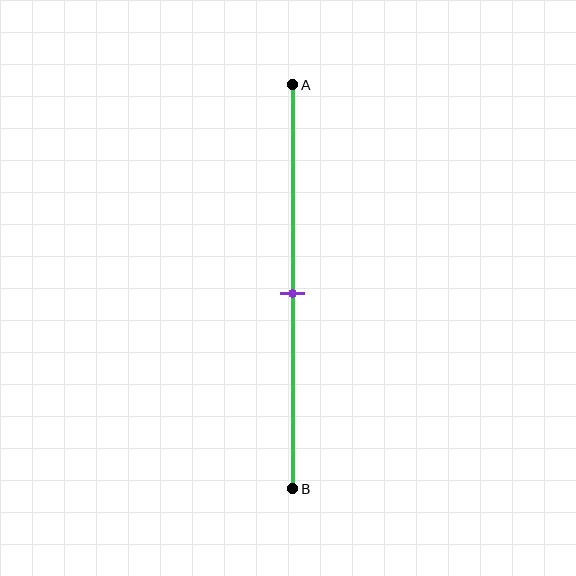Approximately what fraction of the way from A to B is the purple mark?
The purple mark is approximately 50% of the way from A to B.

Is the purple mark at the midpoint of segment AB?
Yes, the mark is approximately at the midpoint.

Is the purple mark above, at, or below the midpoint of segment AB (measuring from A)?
The purple mark is approximately at the midpoint of segment AB.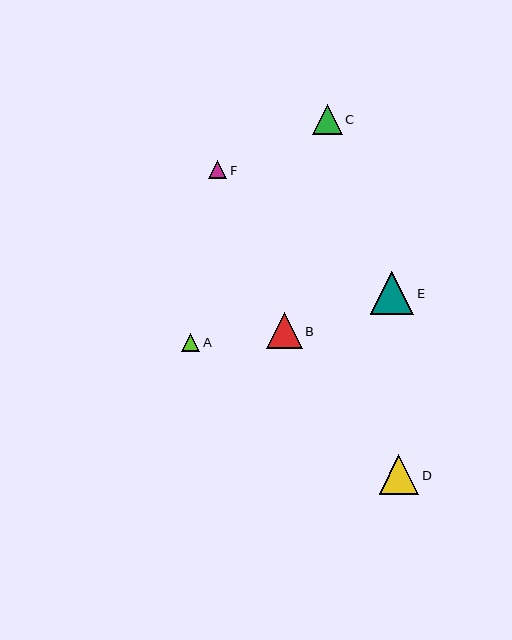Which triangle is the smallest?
Triangle F is the smallest with a size of approximately 18 pixels.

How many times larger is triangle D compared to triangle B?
Triangle D is approximately 1.1 times the size of triangle B.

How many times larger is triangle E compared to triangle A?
Triangle E is approximately 2.4 times the size of triangle A.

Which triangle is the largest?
Triangle E is the largest with a size of approximately 43 pixels.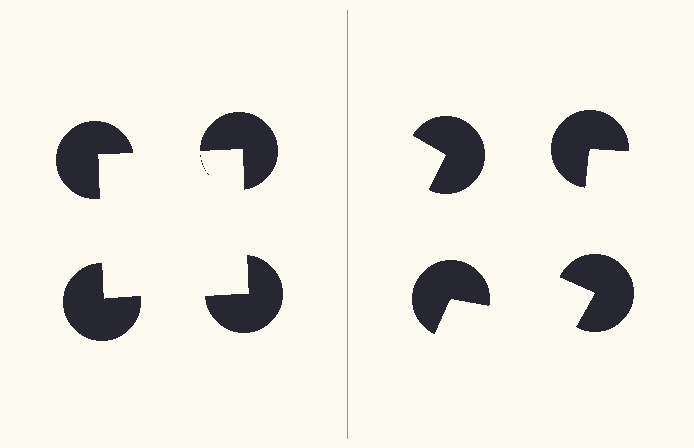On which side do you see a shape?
An illusory square appears on the left side. On the right side the wedge cuts are rotated, so no coherent shape forms.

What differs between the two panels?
The pac-man discs are positioned identically on both sides; only the wedge orientations differ. On the left they align to a square; on the right they are misaligned.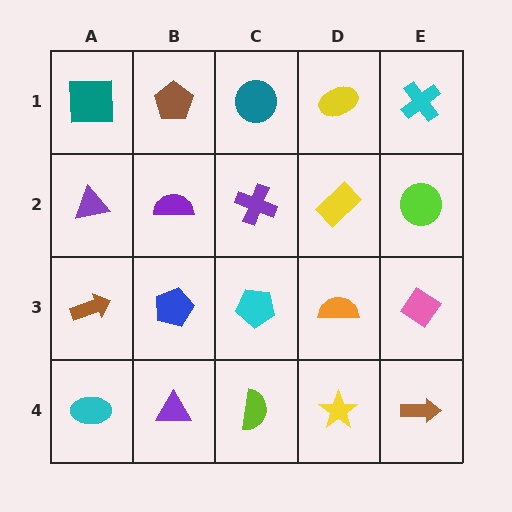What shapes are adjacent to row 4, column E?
A pink diamond (row 3, column E), a yellow star (row 4, column D).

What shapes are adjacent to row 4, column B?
A blue pentagon (row 3, column B), a cyan ellipse (row 4, column A), a lime semicircle (row 4, column C).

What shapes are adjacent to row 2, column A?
A teal square (row 1, column A), a brown arrow (row 3, column A), a purple semicircle (row 2, column B).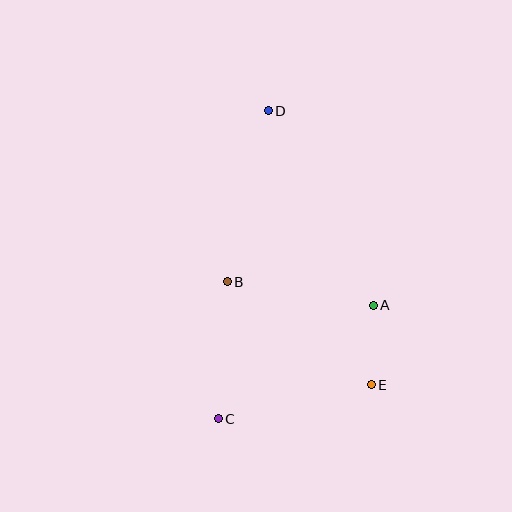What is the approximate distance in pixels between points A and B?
The distance between A and B is approximately 148 pixels.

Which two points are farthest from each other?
Points C and D are farthest from each other.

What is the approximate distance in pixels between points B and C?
The distance between B and C is approximately 137 pixels.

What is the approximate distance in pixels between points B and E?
The distance between B and E is approximately 177 pixels.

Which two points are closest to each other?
Points A and E are closest to each other.